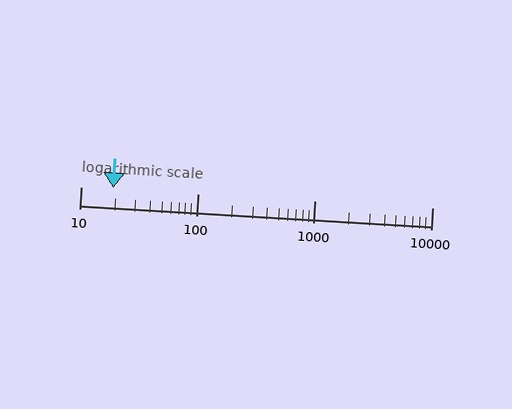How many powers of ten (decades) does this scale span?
The scale spans 3 decades, from 10 to 10000.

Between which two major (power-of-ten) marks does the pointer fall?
The pointer is between 10 and 100.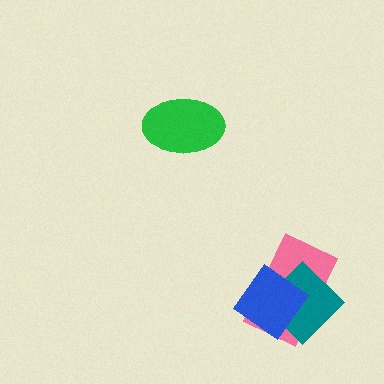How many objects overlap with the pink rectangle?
2 objects overlap with the pink rectangle.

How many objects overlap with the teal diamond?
2 objects overlap with the teal diamond.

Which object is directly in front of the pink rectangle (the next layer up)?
The teal diamond is directly in front of the pink rectangle.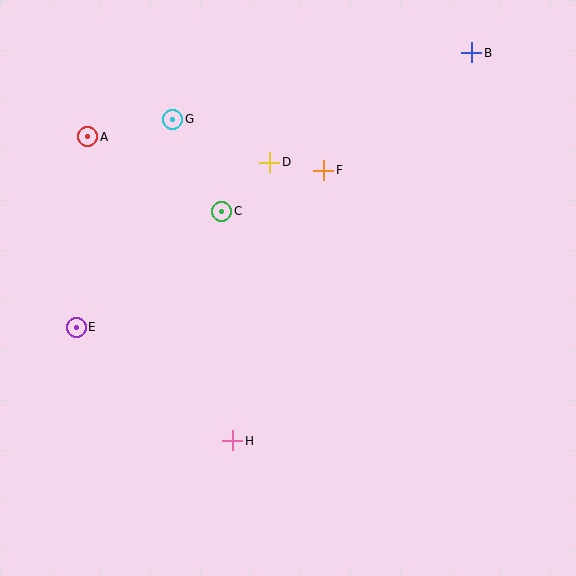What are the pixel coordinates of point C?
Point C is at (222, 211).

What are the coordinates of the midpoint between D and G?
The midpoint between D and G is at (221, 141).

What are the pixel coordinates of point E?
Point E is at (76, 327).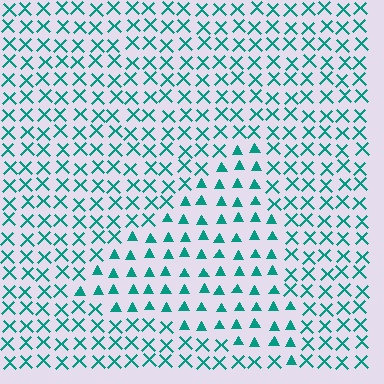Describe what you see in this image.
The image is filled with small teal elements arranged in a uniform grid. A triangle-shaped region contains triangles, while the surrounding area contains X marks. The boundary is defined purely by the change in element shape.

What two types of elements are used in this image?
The image uses triangles inside the triangle region and X marks outside it.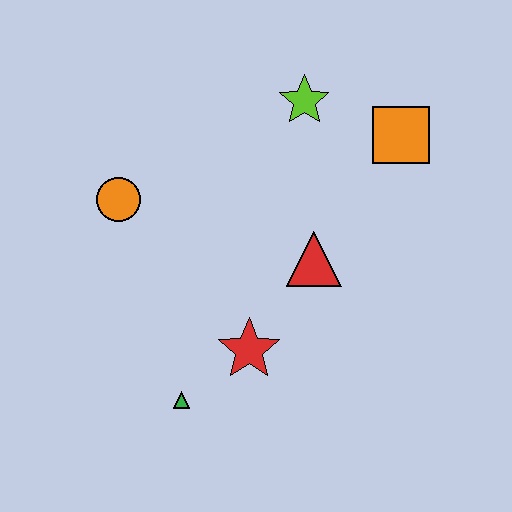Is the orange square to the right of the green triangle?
Yes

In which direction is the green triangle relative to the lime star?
The green triangle is below the lime star.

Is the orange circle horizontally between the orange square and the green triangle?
No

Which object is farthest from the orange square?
The green triangle is farthest from the orange square.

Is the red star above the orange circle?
No